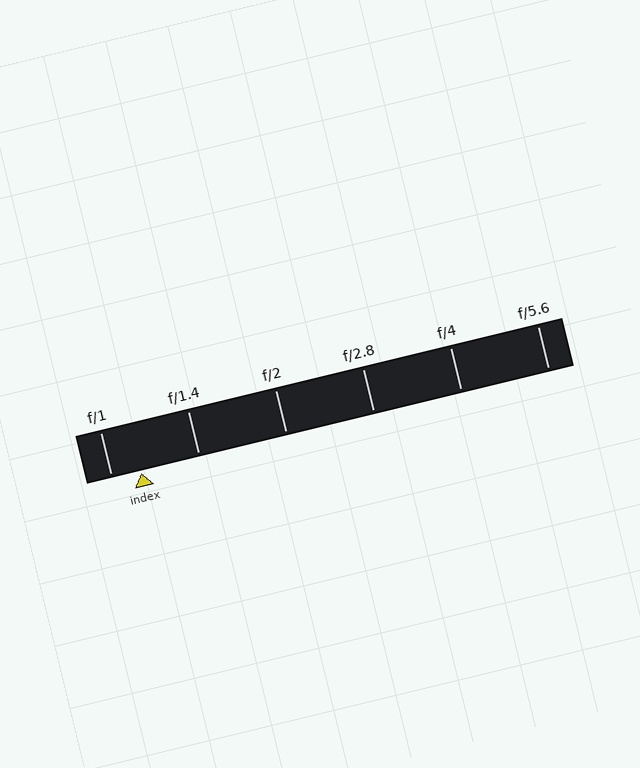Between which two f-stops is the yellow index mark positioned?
The index mark is between f/1 and f/1.4.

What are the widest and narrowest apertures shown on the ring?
The widest aperture shown is f/1 and the narrowest is f/5.6.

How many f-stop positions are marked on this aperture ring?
There are 6 f-stop positions marked.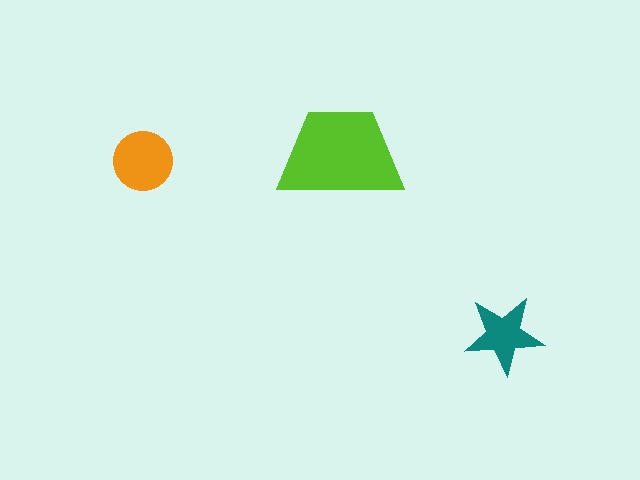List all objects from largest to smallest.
The lime trapezoid, the orange circle, the teal star.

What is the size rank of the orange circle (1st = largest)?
2nd.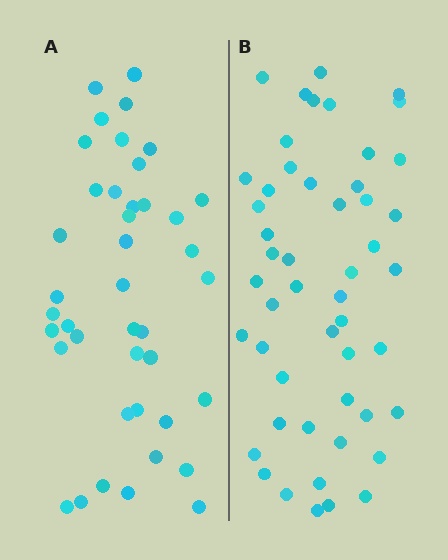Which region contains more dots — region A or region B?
Region B (the right region) has more dots.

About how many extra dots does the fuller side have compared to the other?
Region B has roughly 8 or so more dots than region A.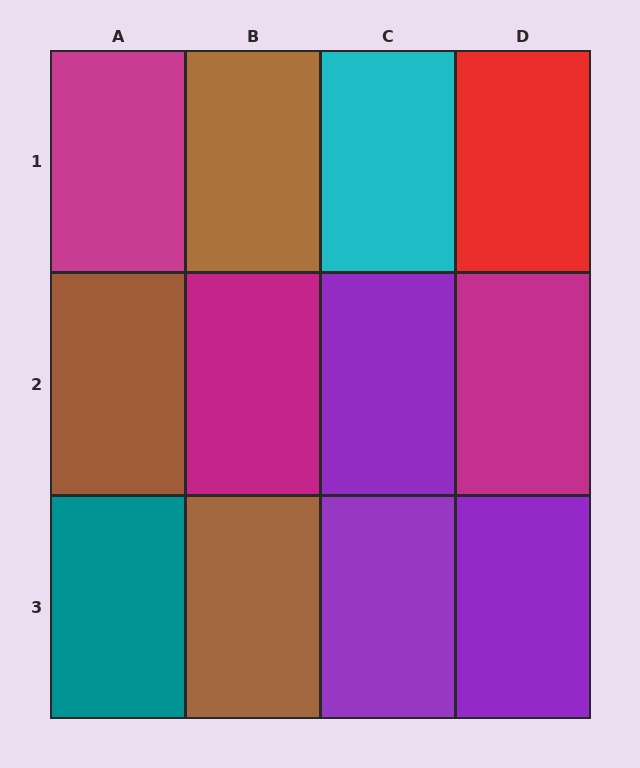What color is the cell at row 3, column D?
Purple.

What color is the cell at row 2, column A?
Brown.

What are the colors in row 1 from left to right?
Magenta, brown, cyan, red.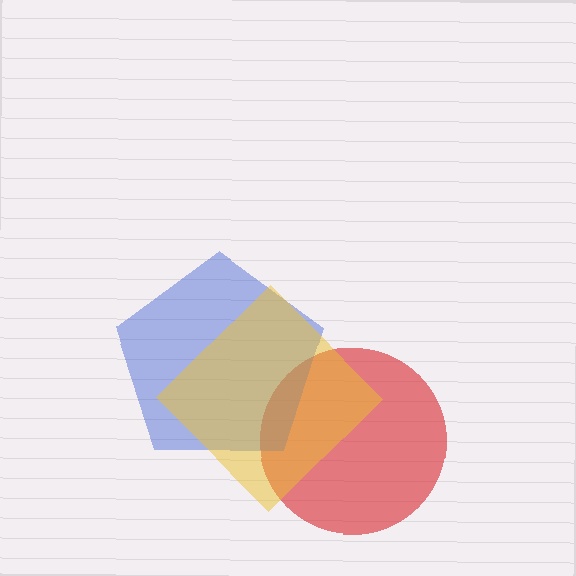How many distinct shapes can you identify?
There are 3 distinct shapes: a red circle, a blue pentagon, a yellow diamond.